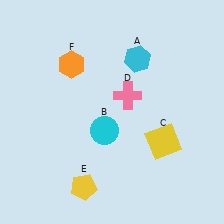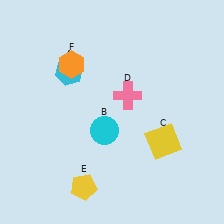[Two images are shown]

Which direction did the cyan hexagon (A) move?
The cyan hexagon (A) moved left.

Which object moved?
The cyan hexagon (A) moved left.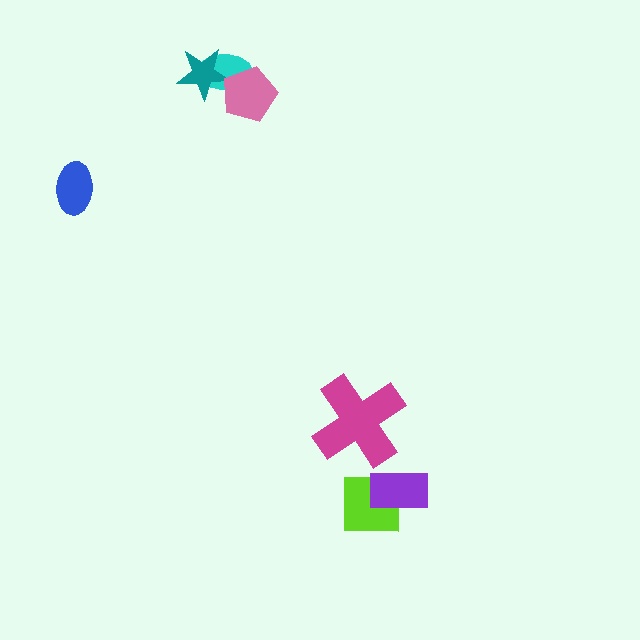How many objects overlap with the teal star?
2 objects overlap with the teal star.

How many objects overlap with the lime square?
1 object overlaps with the lime square.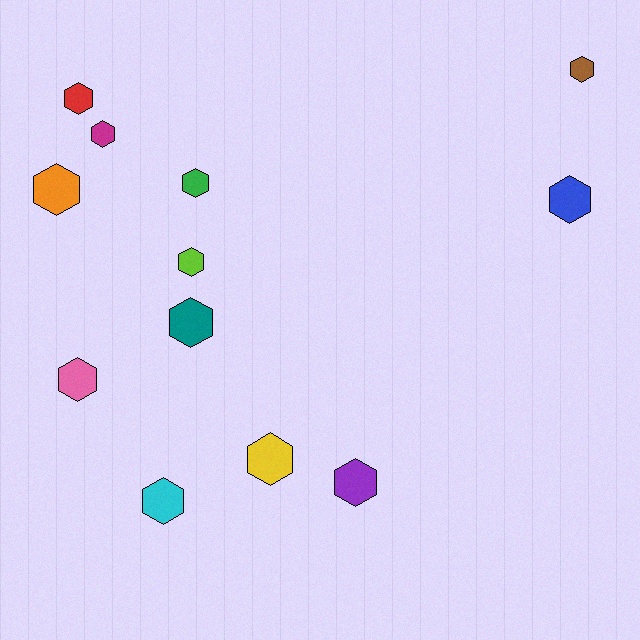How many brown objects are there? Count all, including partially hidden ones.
There is 1 brown object.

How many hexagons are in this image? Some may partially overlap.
There are 12 hexagons.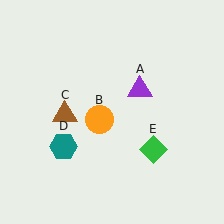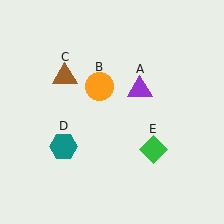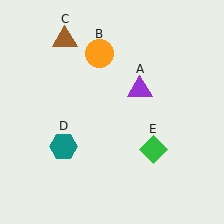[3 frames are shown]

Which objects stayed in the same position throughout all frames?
Purple triangle (object A) and teal hexagon (object D) and green diamond (object E) remained stationary.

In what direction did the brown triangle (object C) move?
The brown triangle (object C) moved up.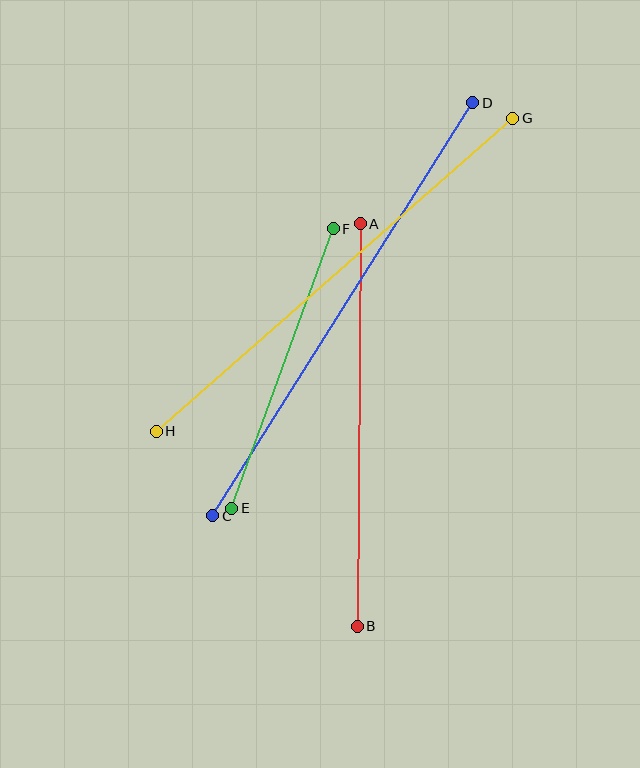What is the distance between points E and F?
The distance is approximately 297 pixels.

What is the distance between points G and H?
The distance is approximately 475 pixels.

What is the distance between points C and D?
The distance is approximately 488 pixels.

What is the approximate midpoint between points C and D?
The midpoint is at approximately (343, 309) pixels.